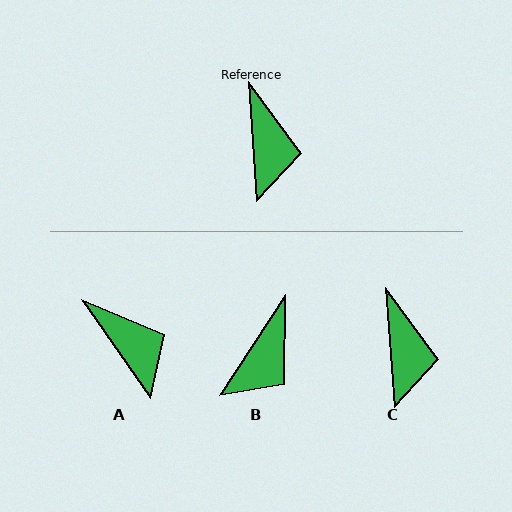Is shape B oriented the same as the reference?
No, it is off by about 37 degrees.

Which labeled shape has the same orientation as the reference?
C.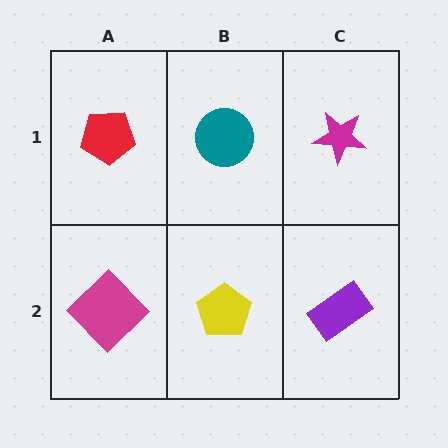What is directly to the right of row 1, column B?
A magenta star.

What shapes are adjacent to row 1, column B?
A yellow pentagon (row 2, column B), a red pentagon (row 1, column A), a magenta star (row 1, column C).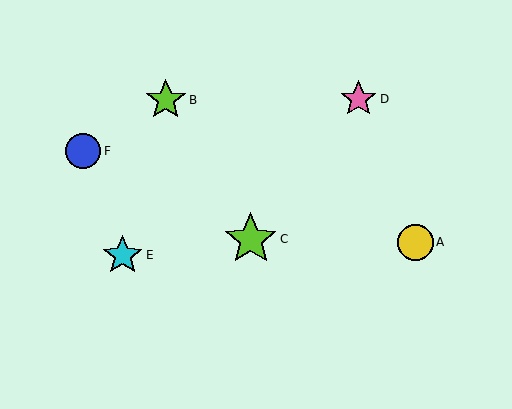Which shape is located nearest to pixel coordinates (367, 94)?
The pink star (labeled D) at (359, 99) is nearest to that location.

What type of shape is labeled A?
Shape A is a yellow circle.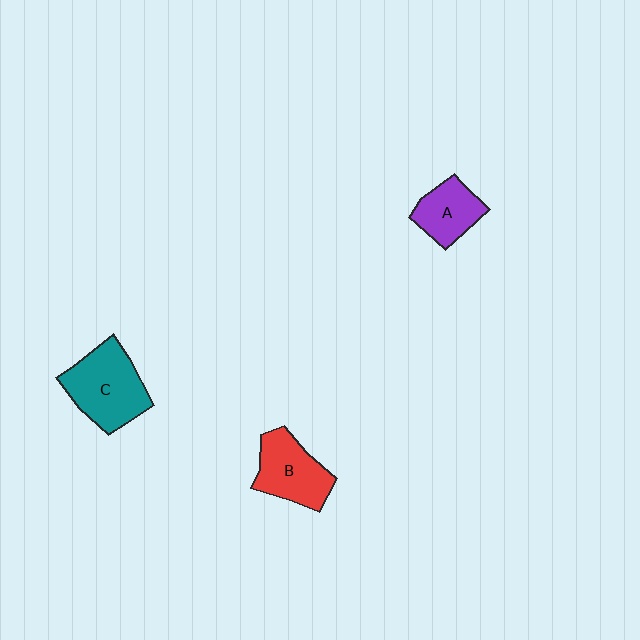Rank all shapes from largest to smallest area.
From largest to smallest: C (teal), B (red), A (purple).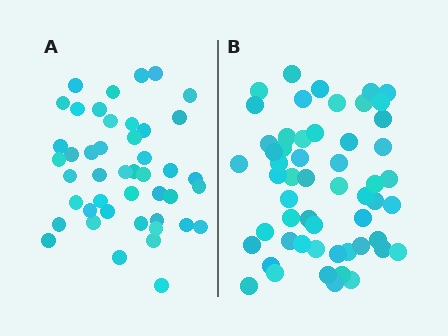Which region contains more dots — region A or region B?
Region B (the right region) has more dots.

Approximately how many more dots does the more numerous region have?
Region B has roughly 10 or so more dots than region A.